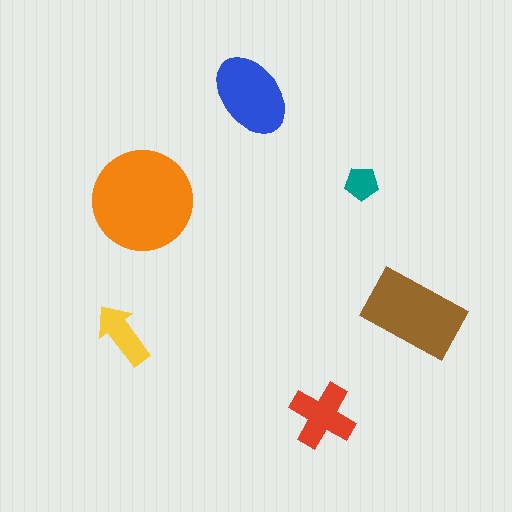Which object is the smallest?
The teal pentagon.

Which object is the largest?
The orange circle.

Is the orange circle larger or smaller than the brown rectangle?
Larger.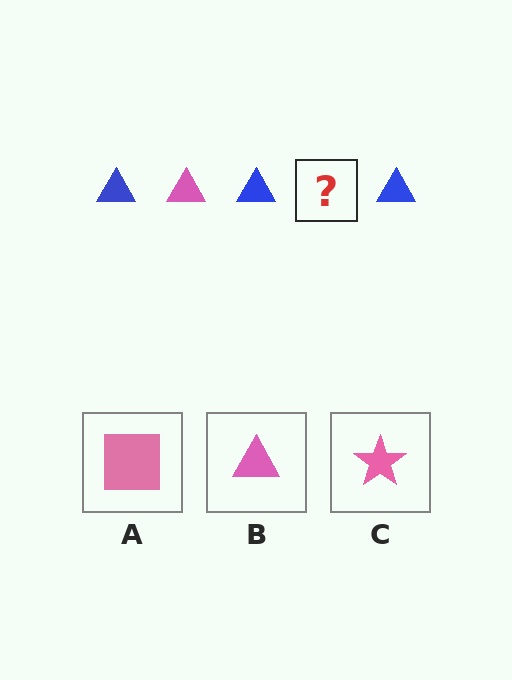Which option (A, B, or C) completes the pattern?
B.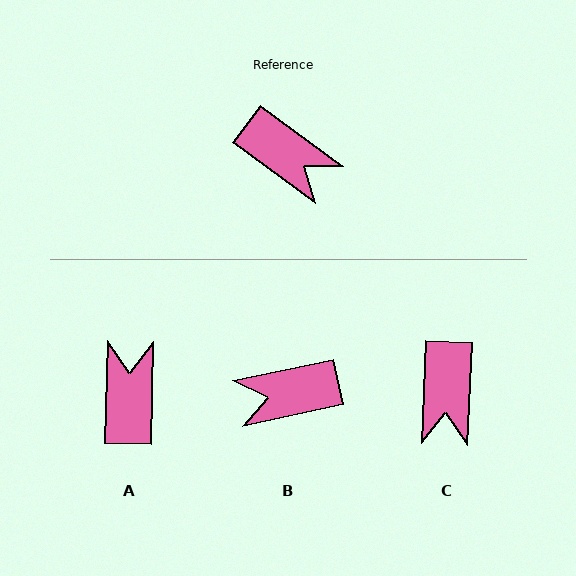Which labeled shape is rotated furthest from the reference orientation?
B, about 132 degrees away.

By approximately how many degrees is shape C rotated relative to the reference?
Approximately 56 degrees clockwise.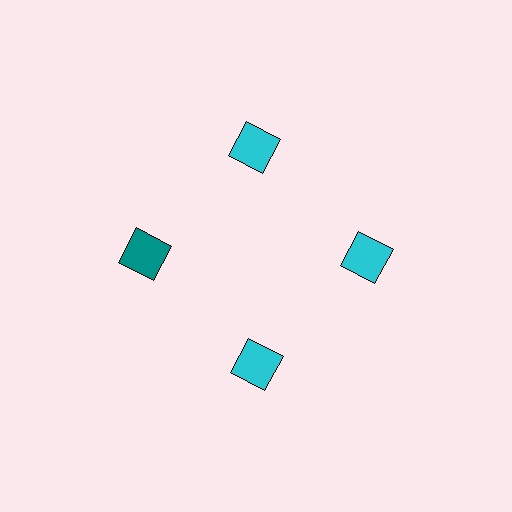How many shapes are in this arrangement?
There are 4 shapes arranged in a ring pattern.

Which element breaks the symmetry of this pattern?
The teal square at roughly the 9 o'clock position breaks the symmetry. All other shapes are cyan squares.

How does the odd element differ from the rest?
It has a different color: teal instead of cyan.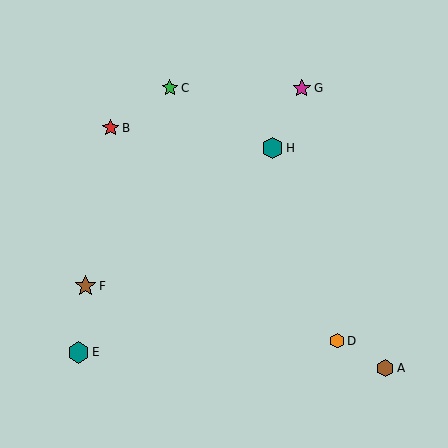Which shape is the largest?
The teal hexagon (labeled E) is the largest.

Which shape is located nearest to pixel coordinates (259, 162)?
The teal hexagon (labeled H) at (272, 148) is nearest to that location.